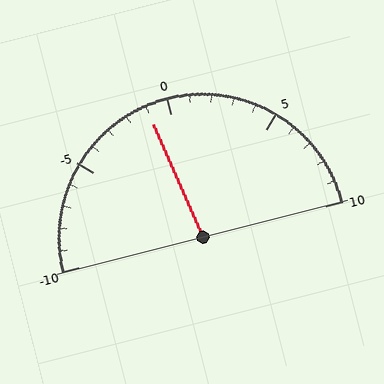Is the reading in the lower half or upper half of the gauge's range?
The reading is in the lower half of the range (-10 to 10).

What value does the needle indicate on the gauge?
The needle indicates approximately -1.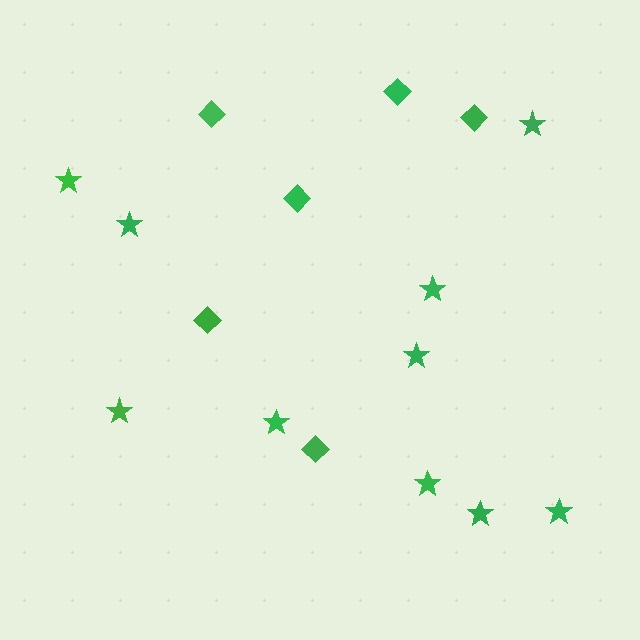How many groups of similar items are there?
There are 2 groups: one group of stars (10) and one group of diamonds (6).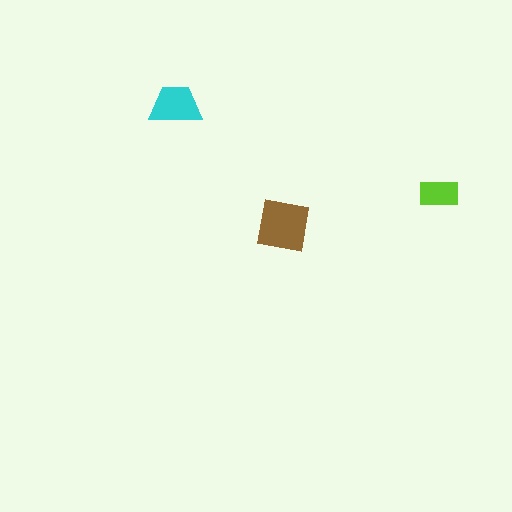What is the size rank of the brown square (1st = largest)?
1st.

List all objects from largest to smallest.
The brown square, the cyan trapezoid, the lime rectangle.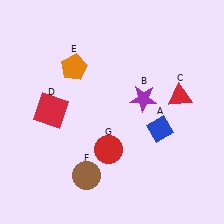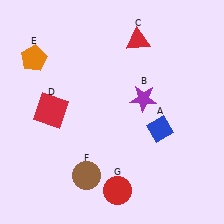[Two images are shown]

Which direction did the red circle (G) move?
The red circle (G) moved down.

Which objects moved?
The objects that moved are: the red triangle (C), the orange pentagon (E), the red circle (G).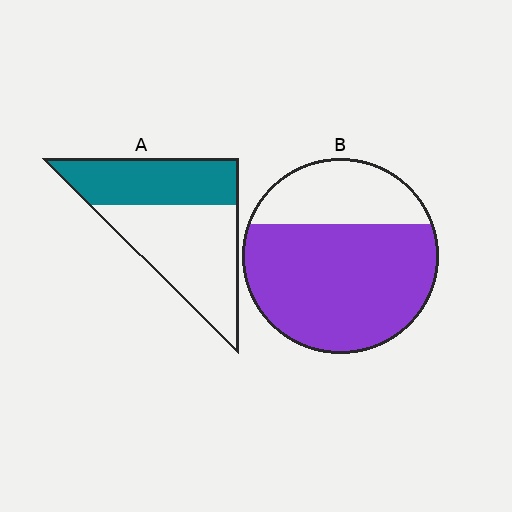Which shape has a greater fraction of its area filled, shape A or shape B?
Shape B.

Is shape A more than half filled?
No.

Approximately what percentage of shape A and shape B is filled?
A is approximately 40% and B is approximately 70%.